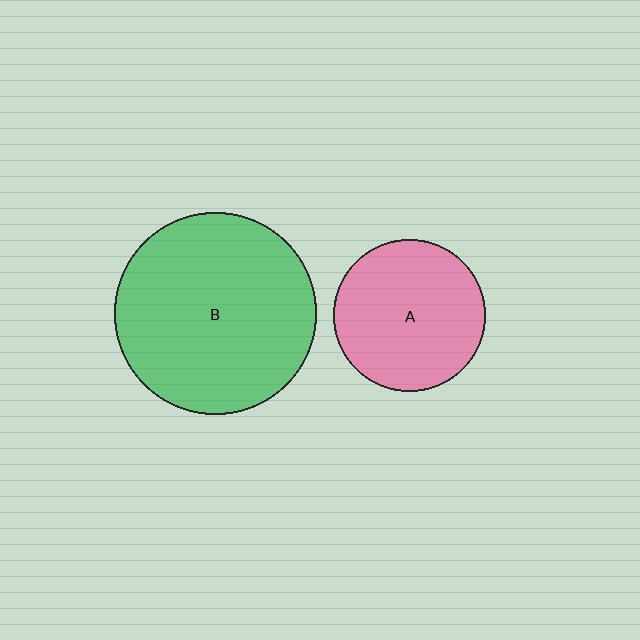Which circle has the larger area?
Circle B (green).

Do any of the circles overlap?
No, none of the circles overlap.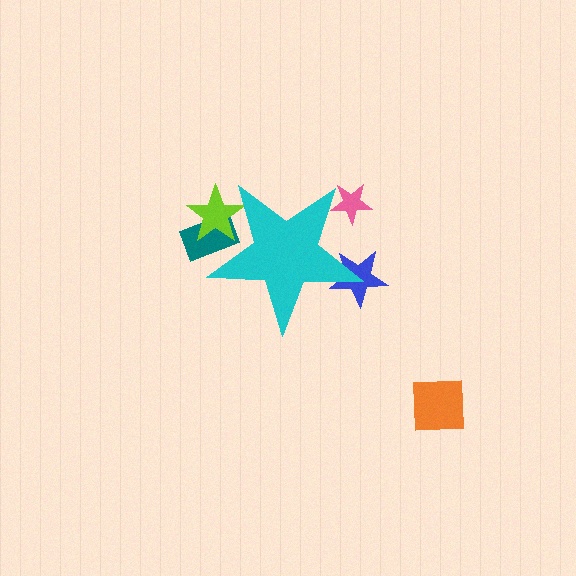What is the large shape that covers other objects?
A cyan star.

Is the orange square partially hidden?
No, the orange square is fully visible.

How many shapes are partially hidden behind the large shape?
4 shapes are partially hidden.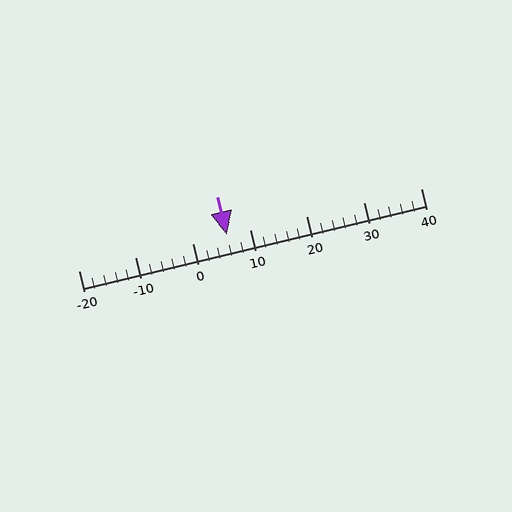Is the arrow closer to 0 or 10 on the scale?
The arrow is closer to 10.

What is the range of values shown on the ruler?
The ruler shows values from -20 to 40.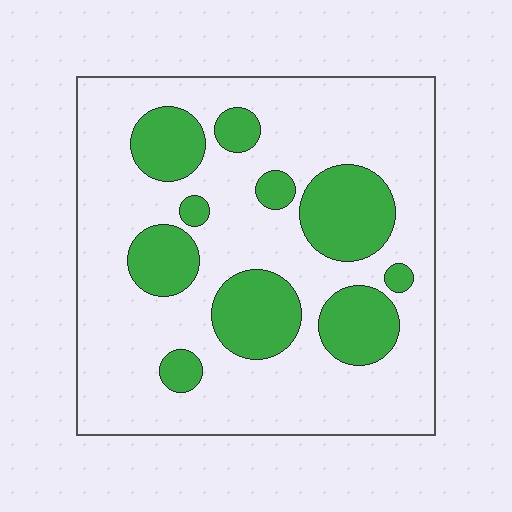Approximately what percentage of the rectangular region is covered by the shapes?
Approximately 25%.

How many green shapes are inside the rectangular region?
10.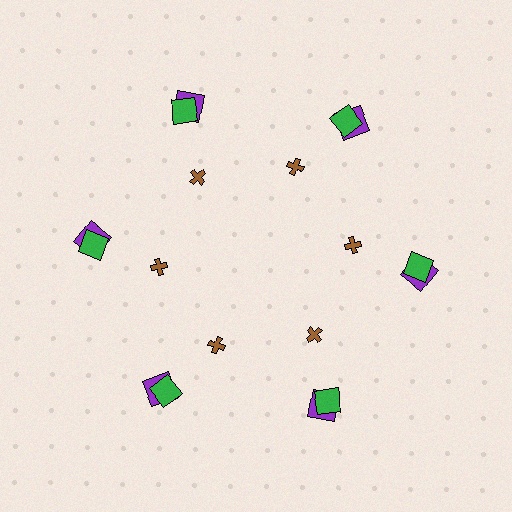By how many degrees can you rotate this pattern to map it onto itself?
The pattern maps onto itself every 60 degrees of rotation.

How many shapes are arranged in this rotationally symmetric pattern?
There are 18 shapes, arranged in 6 groups of 3.